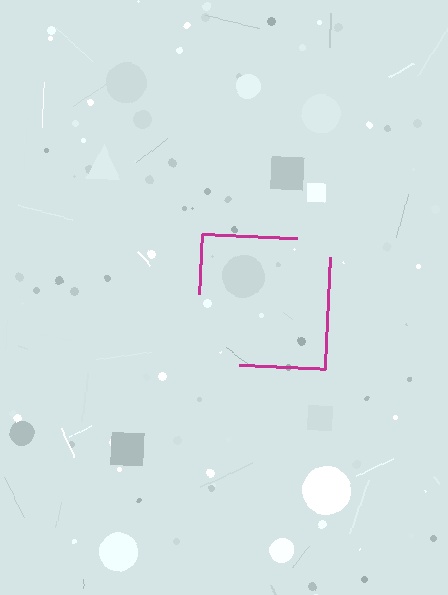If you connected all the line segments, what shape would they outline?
They would outline a square.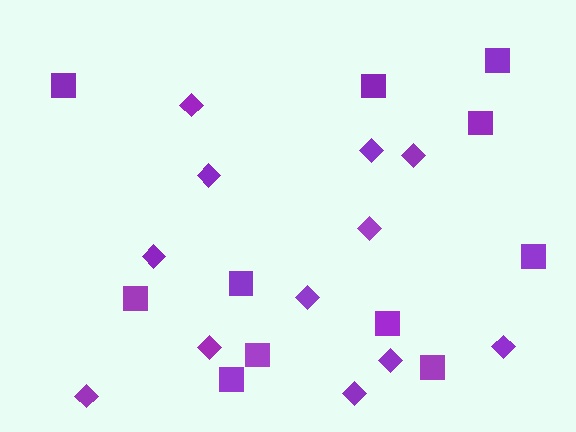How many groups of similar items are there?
There are 2 groups: one group of diamonds (12) and one group of squares (11).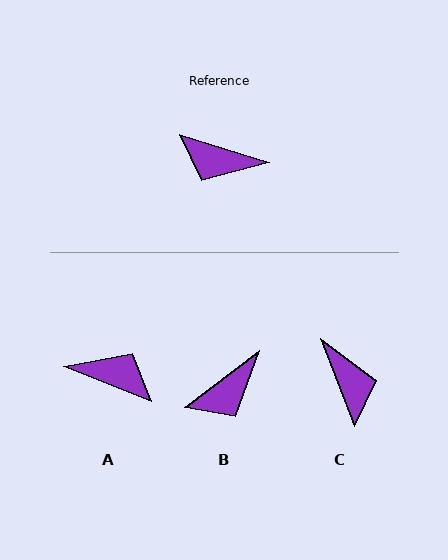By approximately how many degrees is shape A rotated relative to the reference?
Approximately 175 degrees counter-clockwise.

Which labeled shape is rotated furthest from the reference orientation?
A, about 175 degrees away.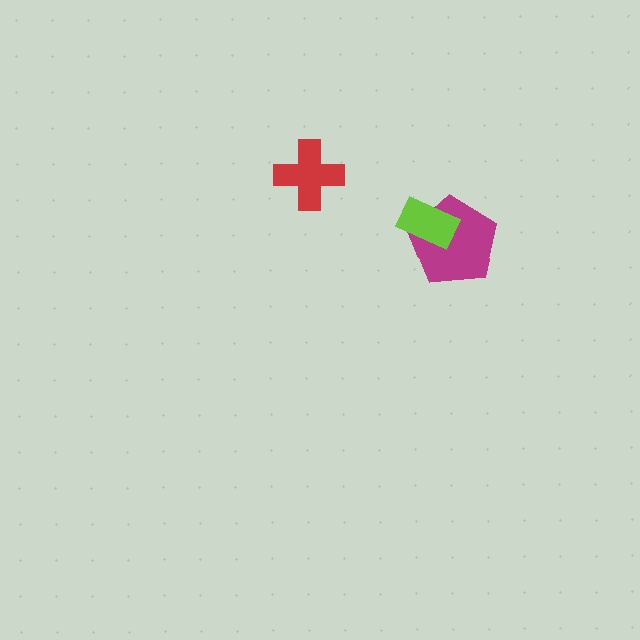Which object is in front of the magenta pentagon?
The lime rectangle is in front of the magenta pentagon.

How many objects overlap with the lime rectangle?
1 object overlaps with the lime rectangle.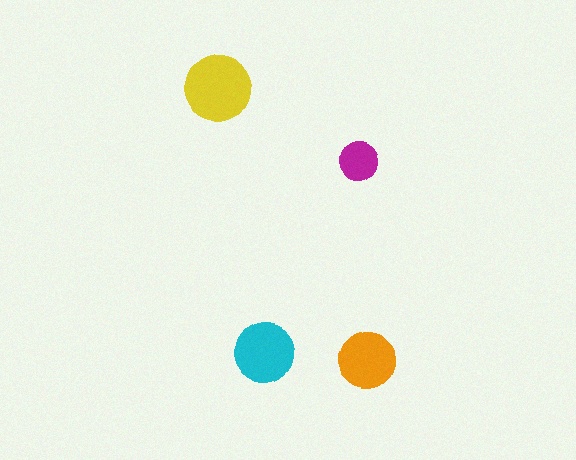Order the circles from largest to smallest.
the yellow one, the cyan one, the orange one, the magenta one.